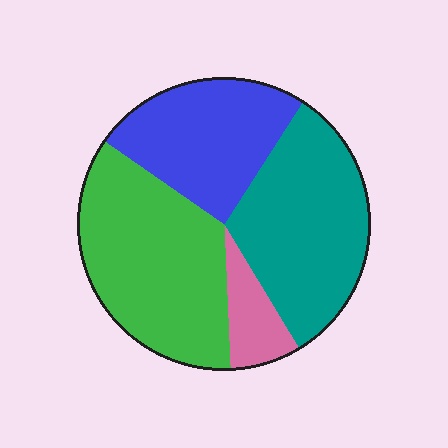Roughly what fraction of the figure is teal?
Teal covers roughly 30% of the figure.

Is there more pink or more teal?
Teal.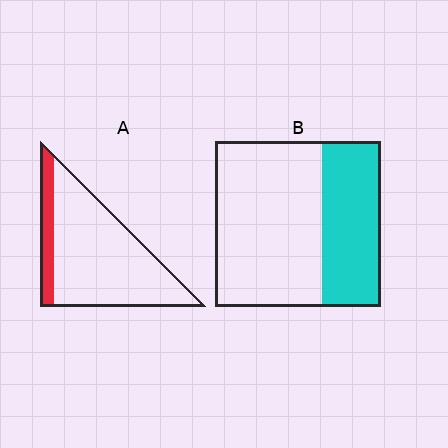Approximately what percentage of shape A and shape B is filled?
A is approximately 15% and B is approximately 35%.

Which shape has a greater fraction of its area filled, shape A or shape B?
Shape B.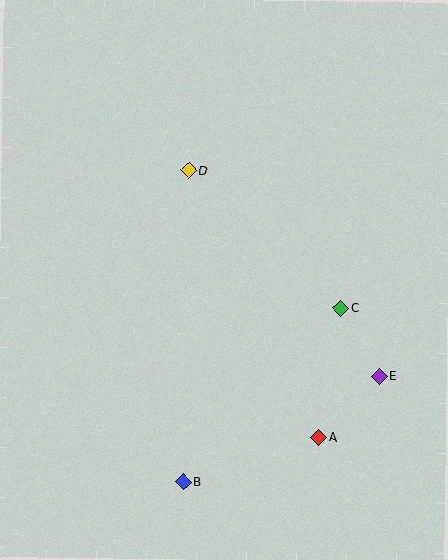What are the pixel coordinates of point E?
Point E is at (379, 377).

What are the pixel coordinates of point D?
Point D is at (189, 170).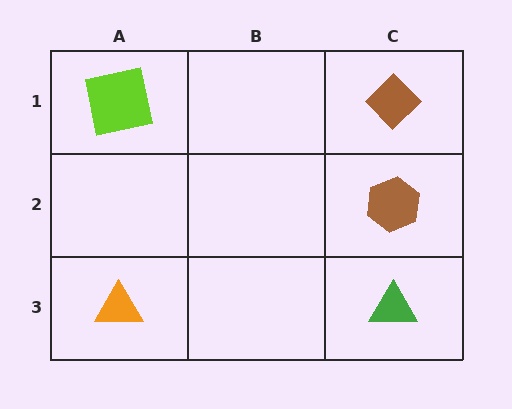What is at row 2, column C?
A brown hexagon.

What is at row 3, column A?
An orange triangle.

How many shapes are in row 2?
1 shape.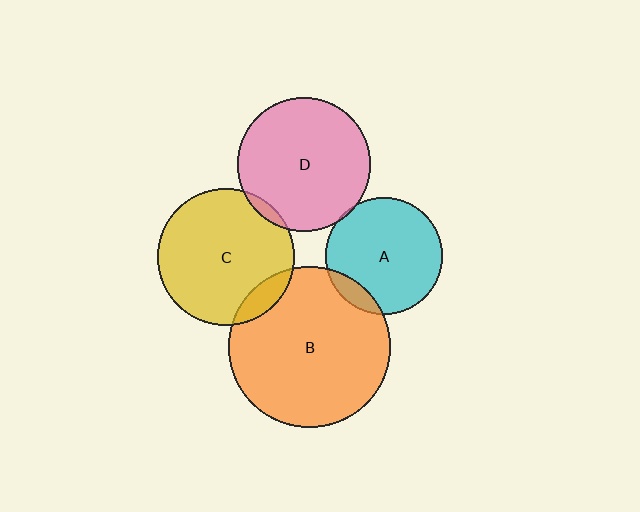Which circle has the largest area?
Circle B (orange).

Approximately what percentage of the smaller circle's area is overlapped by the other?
Approximately 5%.